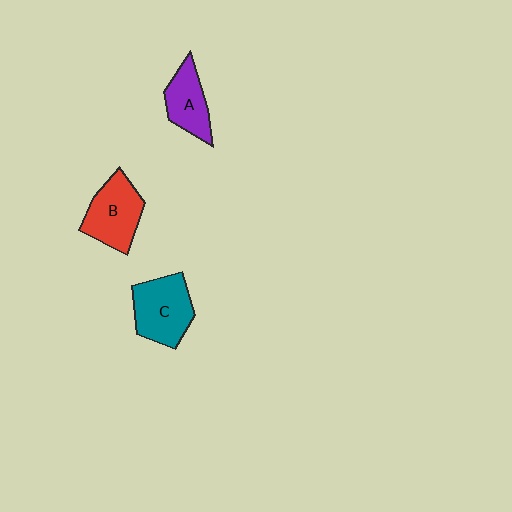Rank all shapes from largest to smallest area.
From largest to smallest: C (teal), B (red), A (purple).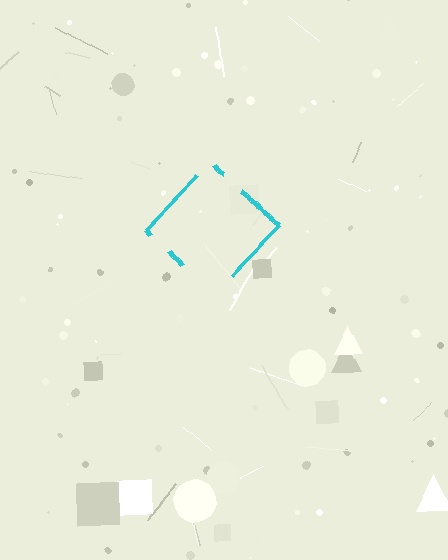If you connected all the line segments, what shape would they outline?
They would outline a diamond.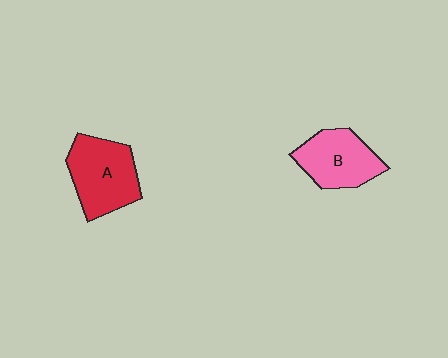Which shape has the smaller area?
Shape B (pink).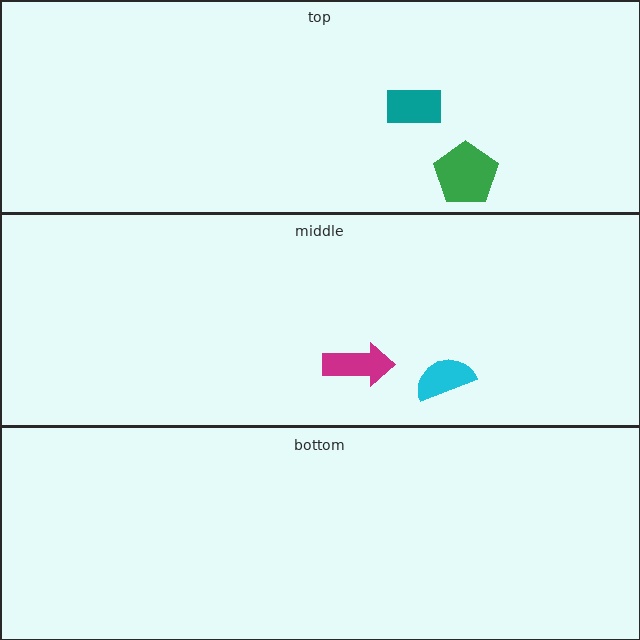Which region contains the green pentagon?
The top region.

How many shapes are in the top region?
2.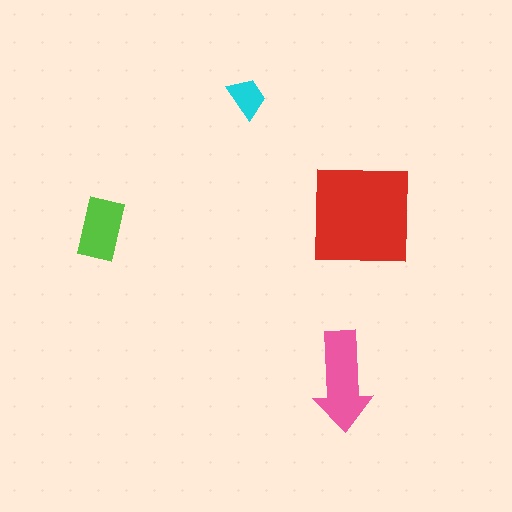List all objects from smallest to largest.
The cyan trapezoid, the lime rectangle, the pink arrow, the red square.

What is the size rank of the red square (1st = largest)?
1st.